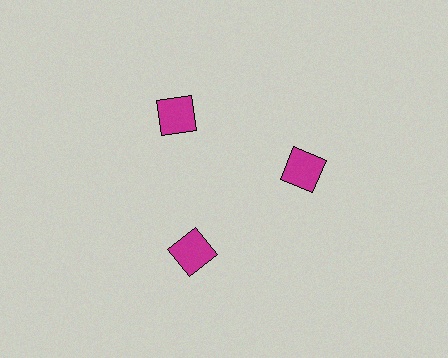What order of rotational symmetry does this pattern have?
This pattern has 3-fold rotational symmetry.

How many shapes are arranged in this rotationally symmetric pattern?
There are 3 shapes, arranged in 3 groups of 1.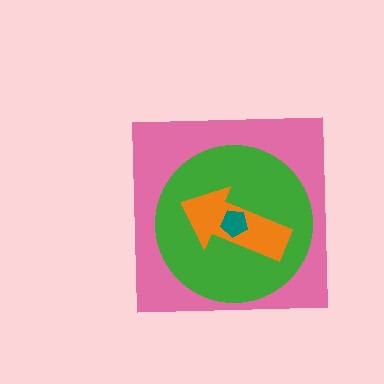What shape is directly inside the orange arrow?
The teal pentagon.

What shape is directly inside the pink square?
The green circle.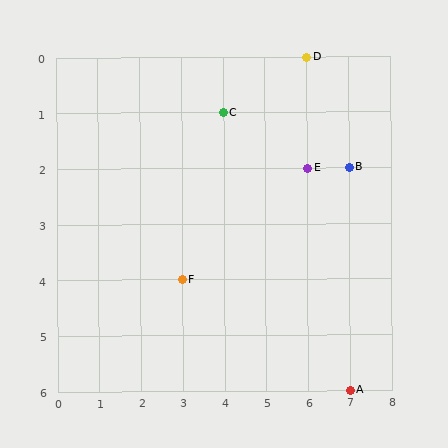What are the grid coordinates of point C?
Point C is at grid coordinates (4, 1).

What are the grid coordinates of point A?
Point A is at grid coordinates (7, 6).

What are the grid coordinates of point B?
Point B is at grid coordinates (7, 2).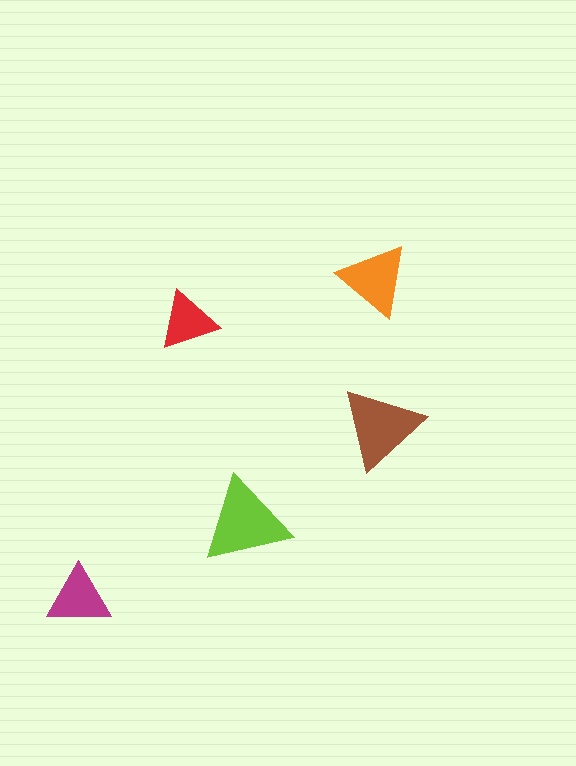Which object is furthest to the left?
The magenta triangle is leftmost.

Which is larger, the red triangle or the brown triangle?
The brown one.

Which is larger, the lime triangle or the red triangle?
The lime one.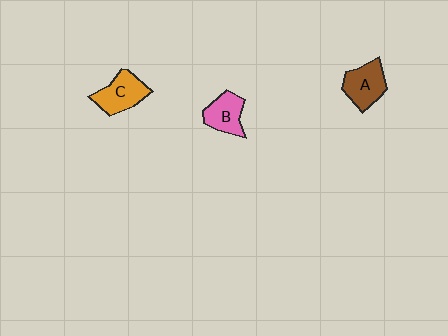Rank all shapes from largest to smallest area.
From largest to smallest: C (orange), A (brown), B (pink).